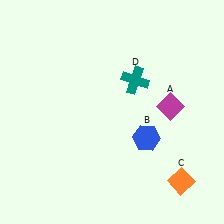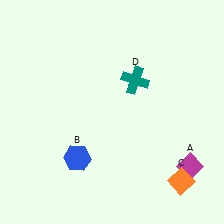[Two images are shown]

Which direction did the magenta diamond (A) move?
The magenta diamond (A) moved down.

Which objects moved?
The objects that moved are: the magenta diamond (A), the blue hexagon (B).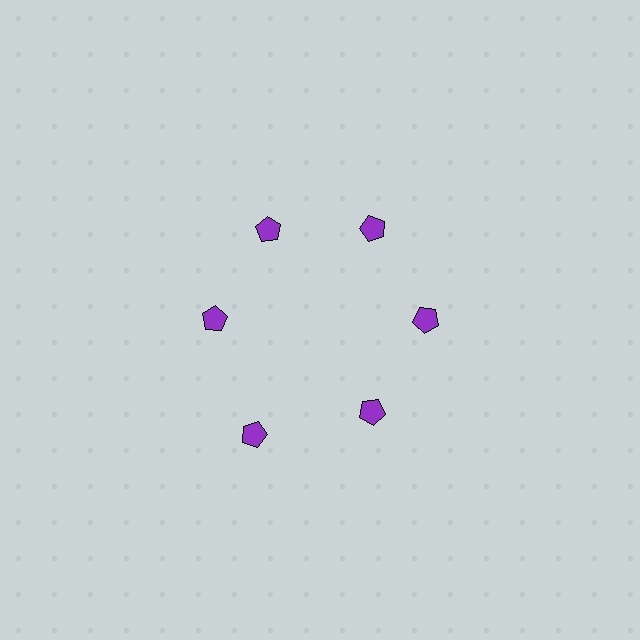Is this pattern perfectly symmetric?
No. The 6 purple pentagons are arranged in a ring, but one element near the 7 o'clock position is pushed outward from the center, breaking the 6-fold rotational symmetry.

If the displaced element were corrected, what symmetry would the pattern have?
It would have 6-fold rotational symmetry — the pattern would map onto itself every 60 degrees.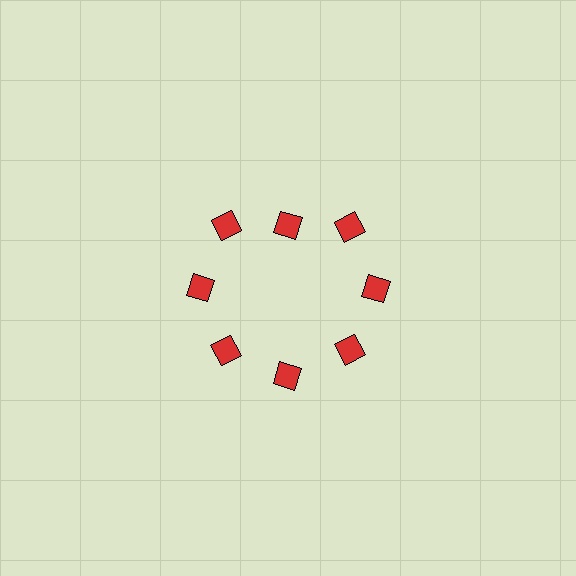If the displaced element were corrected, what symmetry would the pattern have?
It would have 8-fold rotational symmetry — the pattern would map onto itself every 45 degrees.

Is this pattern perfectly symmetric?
No. The 8 red squares are arranged in a ring, but one element near the 12 o'clock position is pulled inward toward the center, breaking the 8-fold rotational symmetry.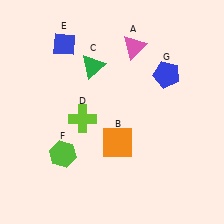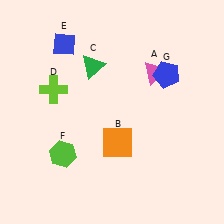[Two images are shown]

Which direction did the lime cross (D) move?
The lime cross (D) moved up.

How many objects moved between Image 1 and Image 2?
2 objects moved between the two images.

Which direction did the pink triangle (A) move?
The pink triangle (A) moved down.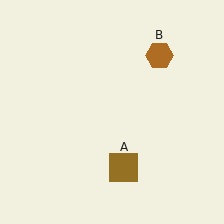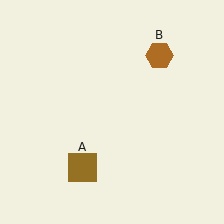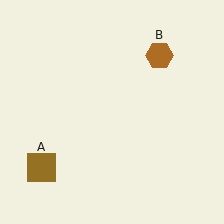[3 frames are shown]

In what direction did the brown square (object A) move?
The brown square (object A) moved left.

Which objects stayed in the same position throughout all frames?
Brown hexagon (object B) remained stationary.